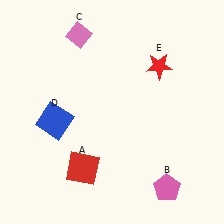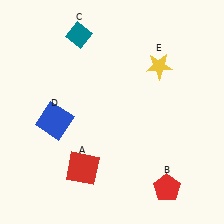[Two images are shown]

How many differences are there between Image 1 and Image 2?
There are 3 differences between the two images.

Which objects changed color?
B changed from pink to red. C changed from pink to teal. E changed from red to yellow.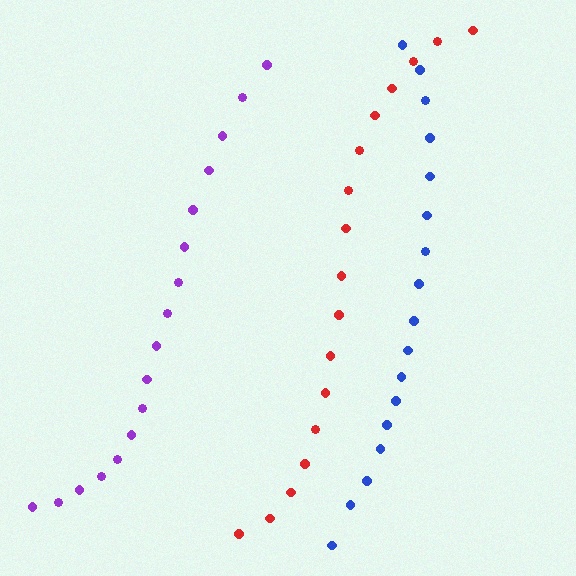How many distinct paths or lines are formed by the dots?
There are 3 distinct paths.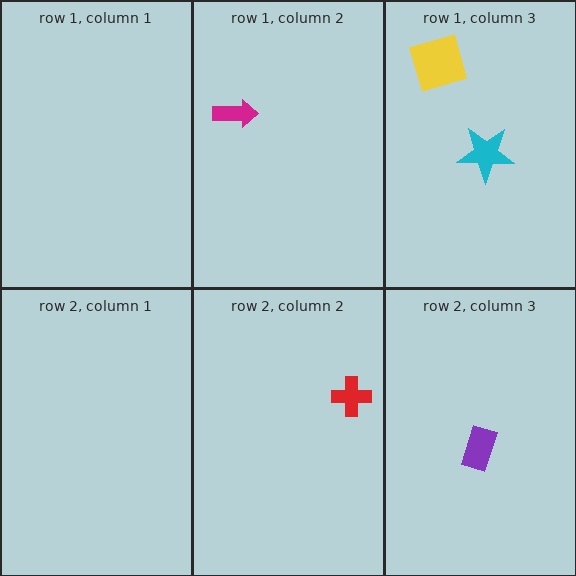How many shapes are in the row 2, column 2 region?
1.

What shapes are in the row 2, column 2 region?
The red cross.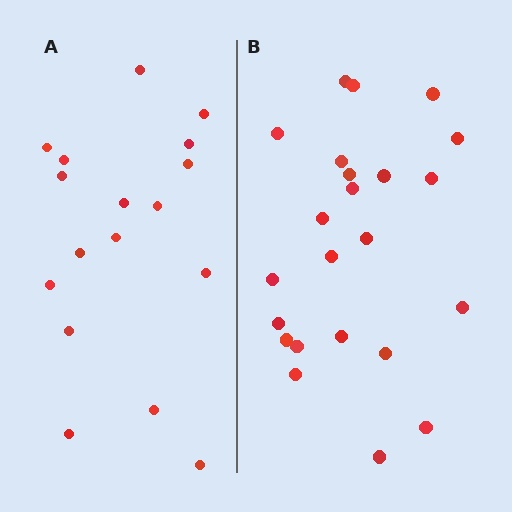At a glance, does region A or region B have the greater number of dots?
Region B (the right region) has more dots.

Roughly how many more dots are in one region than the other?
Region B has about 6 more dots than region A.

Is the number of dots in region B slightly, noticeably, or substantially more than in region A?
Region B has noticeably more, but not dramatically so. The ratio is roughly 1.4 to 1.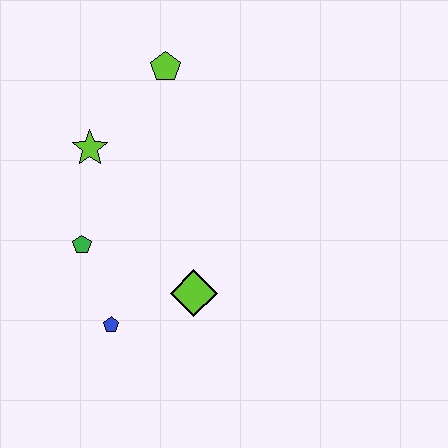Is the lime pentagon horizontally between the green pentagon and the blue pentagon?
No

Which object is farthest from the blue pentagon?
The lime pentagon is farthest from the blue pentagon.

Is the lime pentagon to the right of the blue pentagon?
Yes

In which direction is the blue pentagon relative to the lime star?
The blue pentagon is below the lime star.